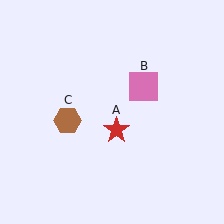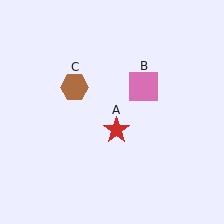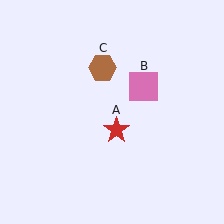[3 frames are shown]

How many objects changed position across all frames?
1 object changed position: brown hexagon (object C).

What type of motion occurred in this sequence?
The brown hexagon (object C) rotated clockwise around the center of the scene.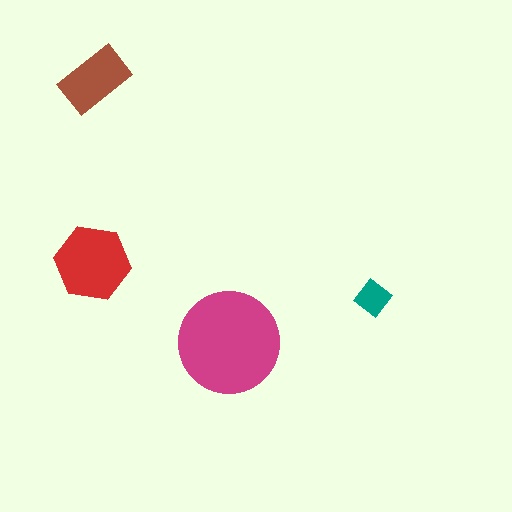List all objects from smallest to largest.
The teal diamond, the brown rectangle, the red hexagon, the magenta circle.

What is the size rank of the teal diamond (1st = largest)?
4th.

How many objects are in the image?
There are 4 objects in the image.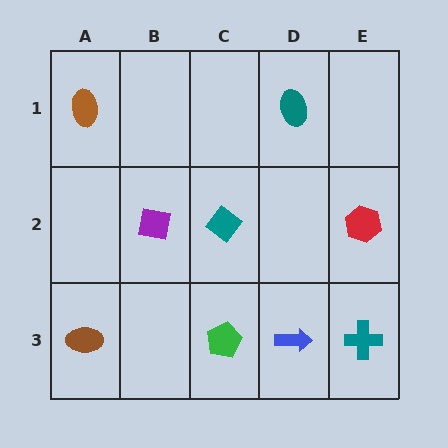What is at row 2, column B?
A purple square.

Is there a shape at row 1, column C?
No, that cell is empty.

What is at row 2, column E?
A red hexagon.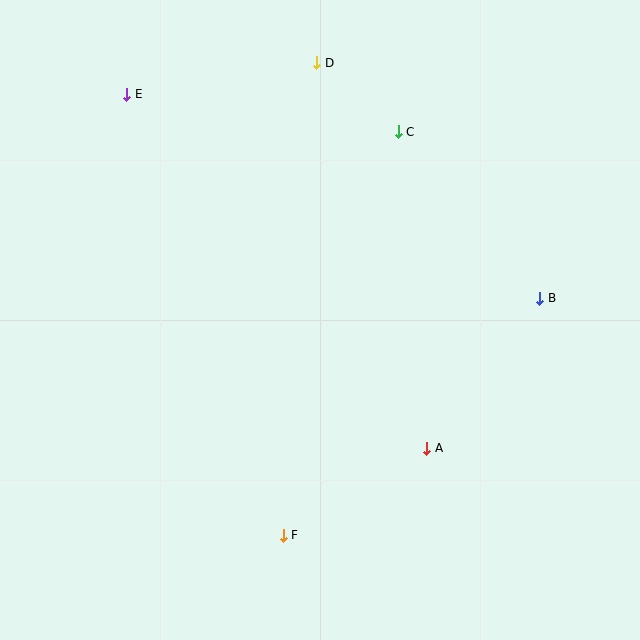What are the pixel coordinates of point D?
Point D is at (317, 63).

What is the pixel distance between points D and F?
The distance between D and F is 474 pixels.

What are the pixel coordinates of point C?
Point C is at (398, 132).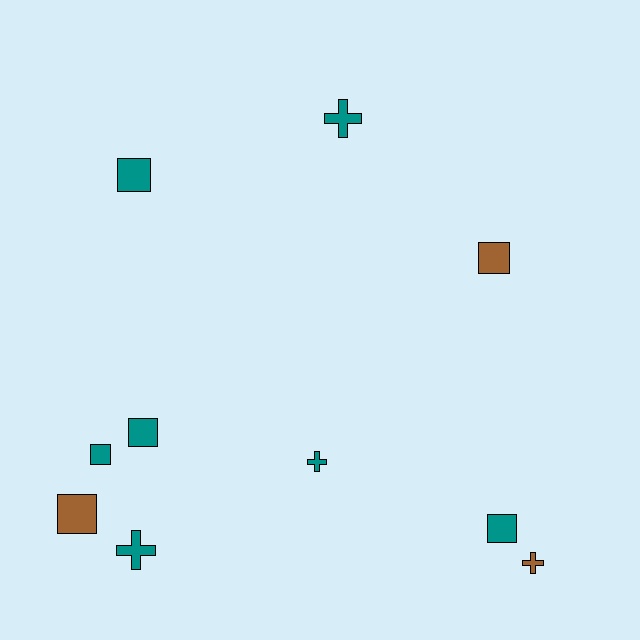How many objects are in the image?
There are 10 objects.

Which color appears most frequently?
Teal, with 7 objects.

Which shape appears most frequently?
Square, with 6 objects.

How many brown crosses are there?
There is 1 brown cross.